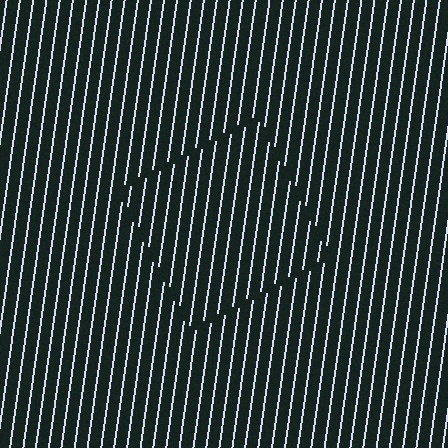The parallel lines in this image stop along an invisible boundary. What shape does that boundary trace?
An illusory square. The interior of the shape contains the same grating, shifted by half a period — the contour is defined by the phase discontinuity where line-ends from the inner and outer gratings abut.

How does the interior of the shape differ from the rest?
The interior of the shape contains the same grating, shifted by half a period — the contour is defined by the phase discontinuity where line-ends from the inner and outer gratings abut.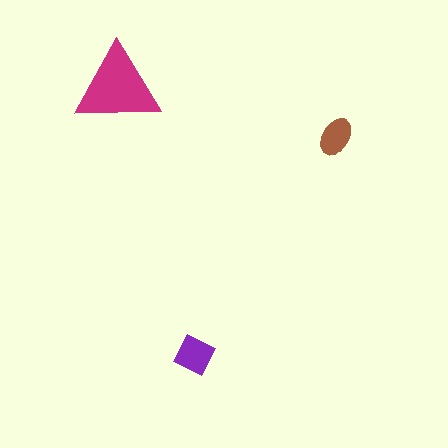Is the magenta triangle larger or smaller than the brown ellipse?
Larger.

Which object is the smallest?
The brown ellipse.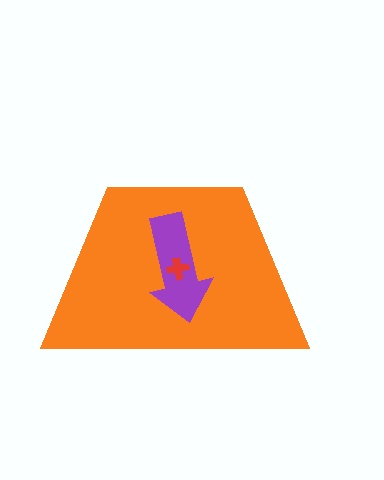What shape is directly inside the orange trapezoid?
The purple arrow.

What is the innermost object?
The red cross.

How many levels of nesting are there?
3.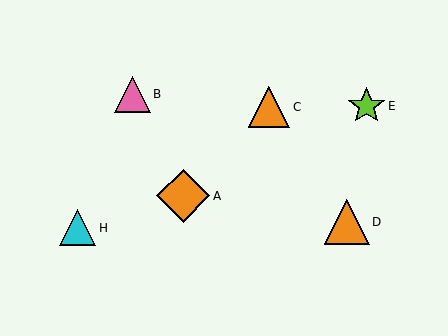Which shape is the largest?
The orange diamond (labeled A) is the largest.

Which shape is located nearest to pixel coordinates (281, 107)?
The orange triangle (labeled C) at (269, 107) is nearest to that location.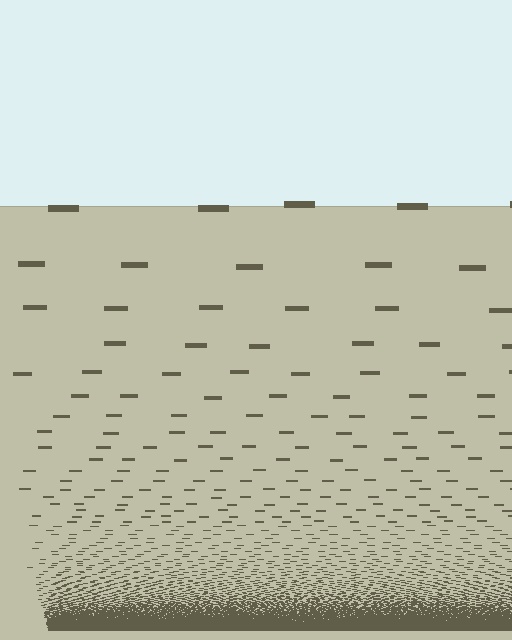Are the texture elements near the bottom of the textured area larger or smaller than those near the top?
Smaller. The gradient is inverted — elements near the bottom are smaller and denser.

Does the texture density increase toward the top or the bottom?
Density increases toward the bottom.